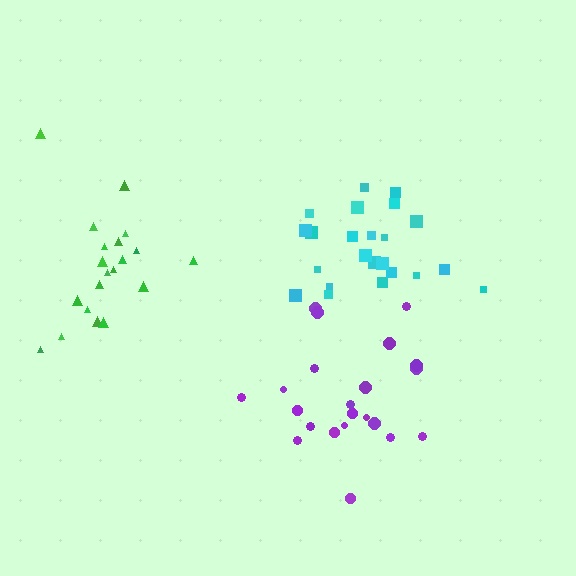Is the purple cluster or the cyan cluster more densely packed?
Cyan.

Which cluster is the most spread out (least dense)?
Purple.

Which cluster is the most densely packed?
Green.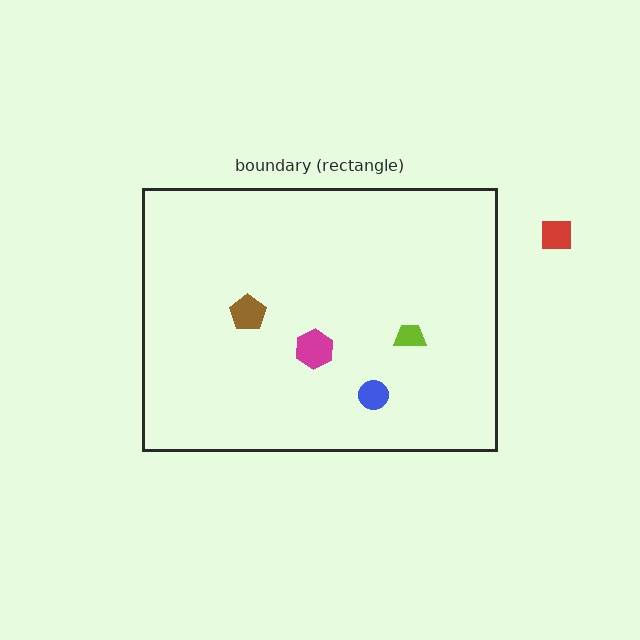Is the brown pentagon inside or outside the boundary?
Inside.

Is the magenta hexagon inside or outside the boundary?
Inside.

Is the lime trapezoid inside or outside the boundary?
Inside.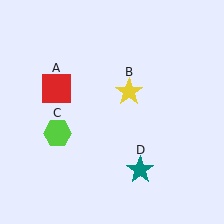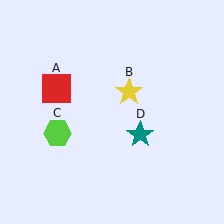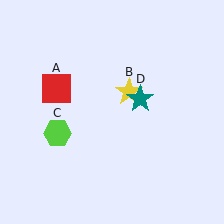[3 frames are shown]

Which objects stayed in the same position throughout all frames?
Red square (object A) and yellow star (object B) and lime hexagon (object C) remained stationary.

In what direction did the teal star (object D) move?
The teal star (object D) moved up.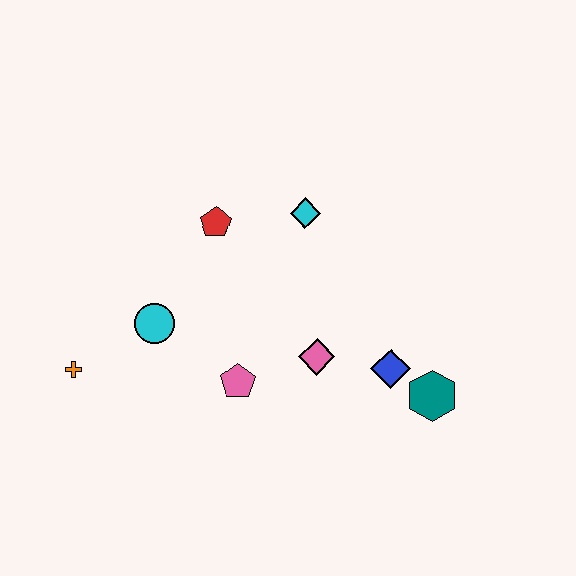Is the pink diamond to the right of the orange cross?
Yes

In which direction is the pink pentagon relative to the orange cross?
The pink pentagon is to the right of the orange cross.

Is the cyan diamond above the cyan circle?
Yes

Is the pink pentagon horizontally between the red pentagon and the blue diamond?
Yes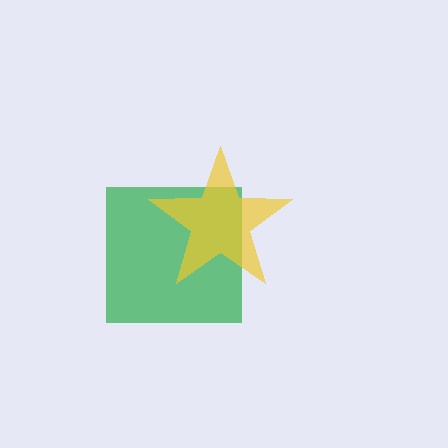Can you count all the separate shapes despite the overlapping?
Yes, there are 2 separate shapes.